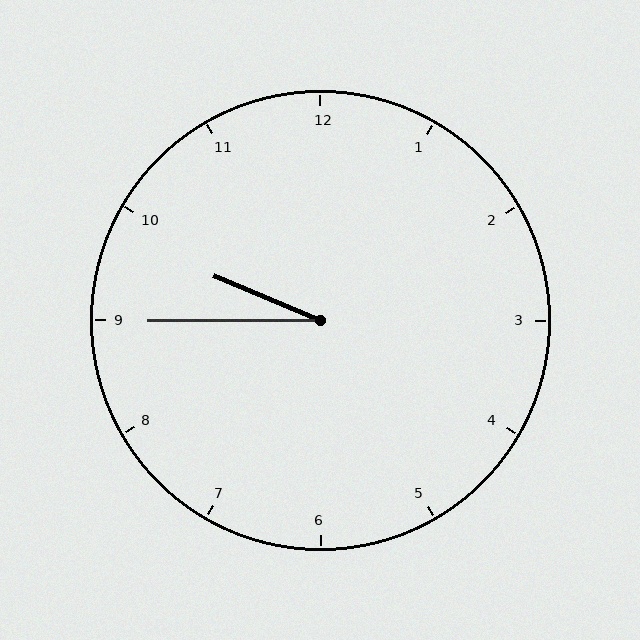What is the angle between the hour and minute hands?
Approximately 22 degrees.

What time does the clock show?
9:45.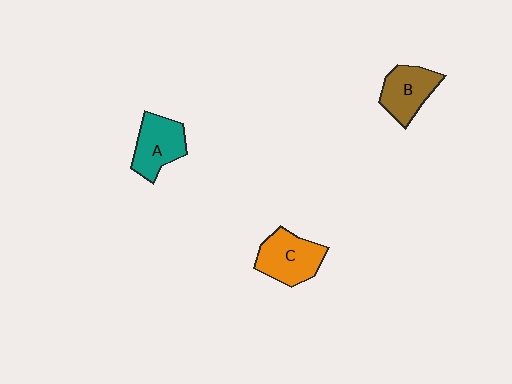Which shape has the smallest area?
Shape B (brown).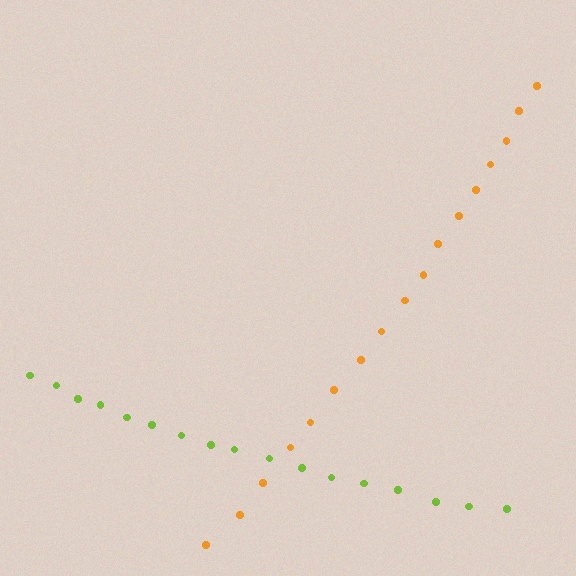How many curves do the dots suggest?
There are 2 distinct paths.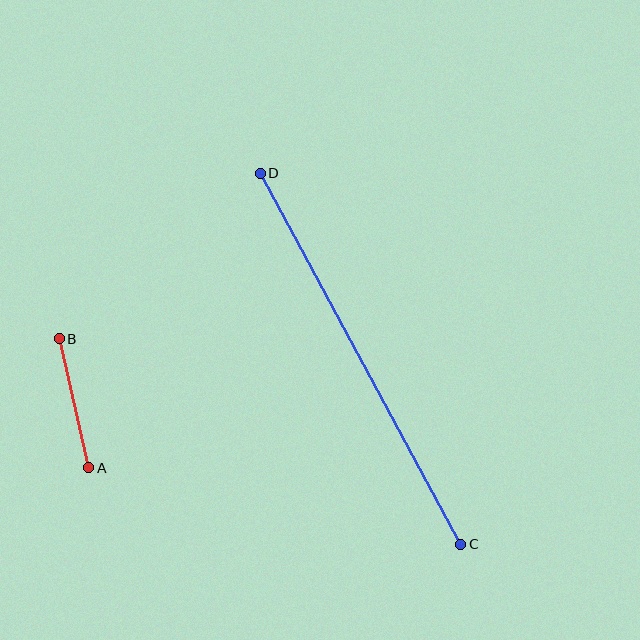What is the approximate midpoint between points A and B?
The midpoint is at approximately (74, 403) pixels.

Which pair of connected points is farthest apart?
Points C and D are farthest apart.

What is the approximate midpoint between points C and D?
The midpoint is at approximately (360, 359) pixels.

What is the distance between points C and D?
The distance is approximately 421 pixels.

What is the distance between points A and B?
The distance is approximately 132 pixels.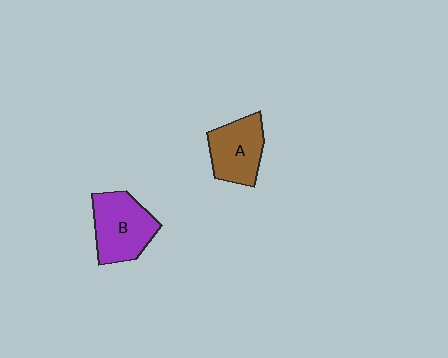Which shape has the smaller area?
Shape A (brown).